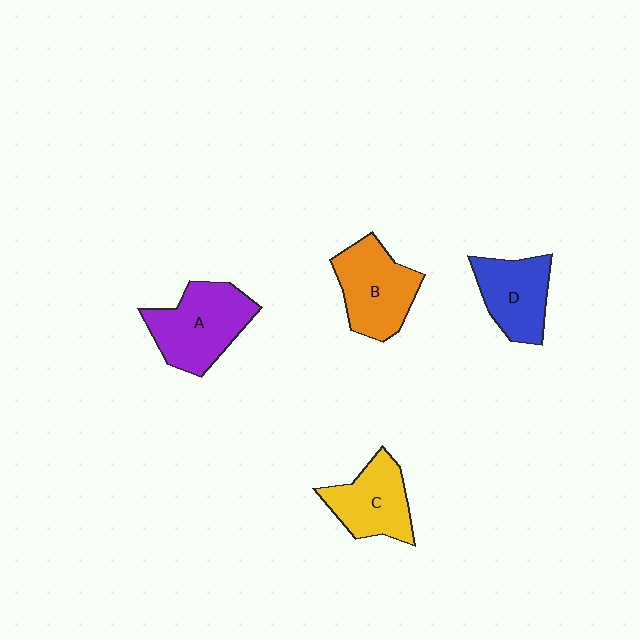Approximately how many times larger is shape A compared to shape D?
Approximately 1.3 times.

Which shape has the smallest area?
Shape D (blue).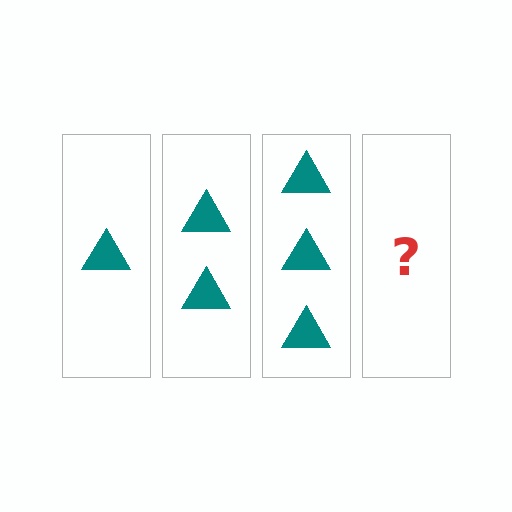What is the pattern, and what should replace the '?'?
The pattern is that each step adds one more triangle. The '?' should be 4 triangles.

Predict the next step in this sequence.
The next step is 4 triangles.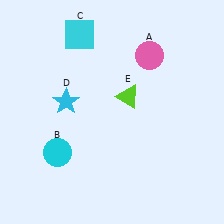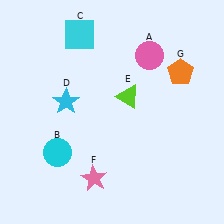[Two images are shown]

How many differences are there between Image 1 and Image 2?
There are 2 differences between the two images.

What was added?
A pink star (F), an orange pentagon (G) were added in Image 2.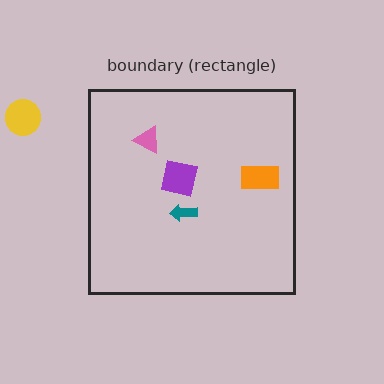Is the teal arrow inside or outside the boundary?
Inside.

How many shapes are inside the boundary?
4 inside, 1 outside.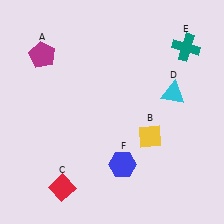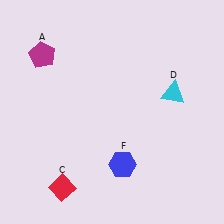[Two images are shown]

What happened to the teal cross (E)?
The teal cross (E) was removed in Image 2. It was in the top-right area of Image 1.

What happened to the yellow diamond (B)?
The yellow diamond (B) was removed in Image 2. It was in the bottom-right area of Image 1.